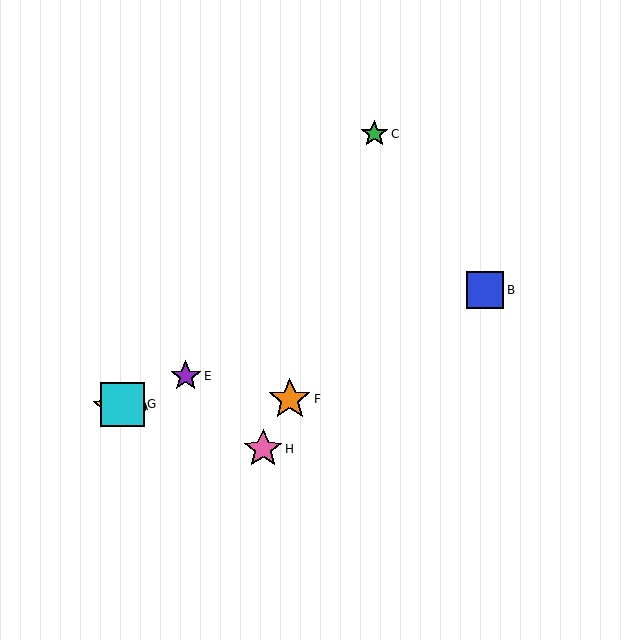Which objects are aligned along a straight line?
Objects A, D, E, G are aligned along a straight line.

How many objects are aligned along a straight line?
4 objects (A, D, E, G) are aligned along a straight line.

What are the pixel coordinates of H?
Object H is at (263, 449).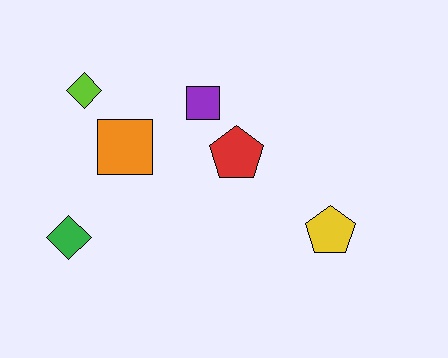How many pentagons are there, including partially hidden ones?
There are 2 pentagons.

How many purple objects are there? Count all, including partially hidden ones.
There is 1 purple object.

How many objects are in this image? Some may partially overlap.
There are 6 objects.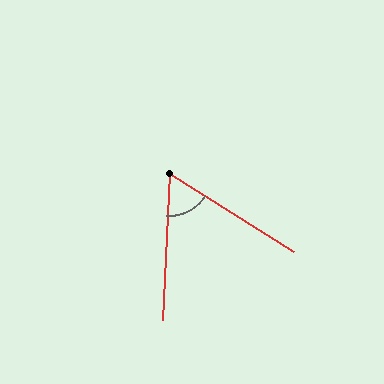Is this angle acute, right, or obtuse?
It is acute.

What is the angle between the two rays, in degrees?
Approximately 60 degrees.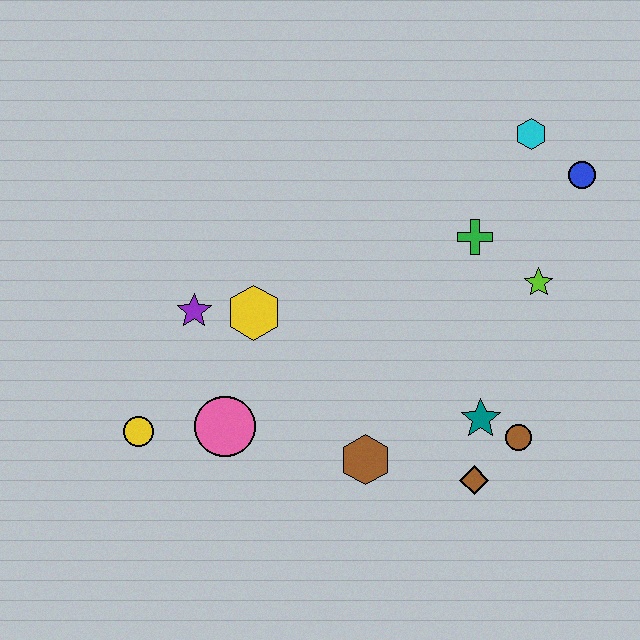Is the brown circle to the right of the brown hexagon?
Yes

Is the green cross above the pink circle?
Yes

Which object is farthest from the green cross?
The yellow circle is farthest from the green cross.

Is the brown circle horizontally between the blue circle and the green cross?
Yes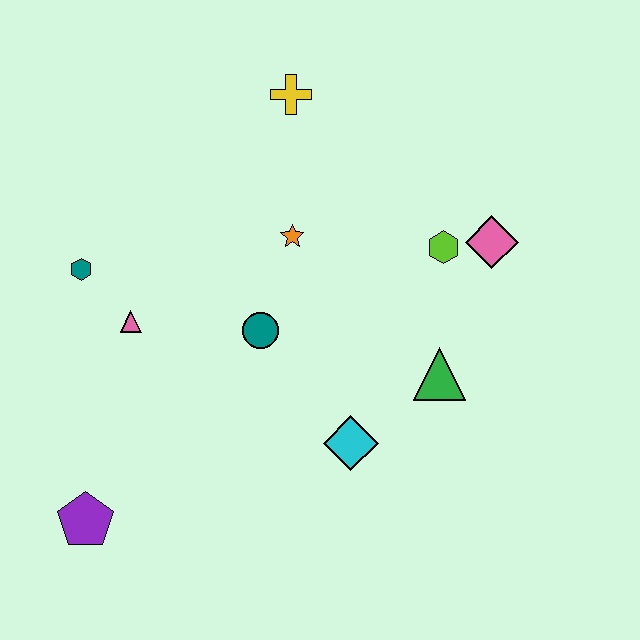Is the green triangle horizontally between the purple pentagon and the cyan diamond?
No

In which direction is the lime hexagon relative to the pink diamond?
The lime hexagon is to the left of the pink diamond.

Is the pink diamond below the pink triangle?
No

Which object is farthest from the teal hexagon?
The pink diamond is farthest from the teal hexagon.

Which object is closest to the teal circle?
The orange star is closest to the teal circle.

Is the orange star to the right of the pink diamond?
No